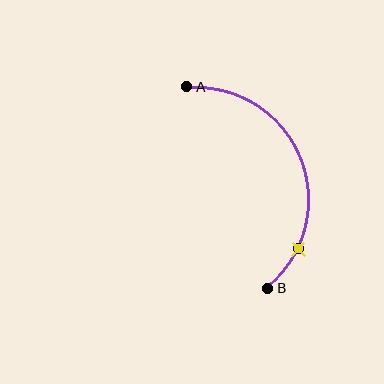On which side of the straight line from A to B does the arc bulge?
The arc bulges to the right of the straight line connecting A and B.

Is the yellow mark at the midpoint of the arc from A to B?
No. The yellow mark lies on the arc but is closer to endpoint B. The arc midpoint would be at the point on the curve equidistant along the arc from both A and B.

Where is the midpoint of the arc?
The arc midpoint is the point on the curve farthest from the straight line joining A and B. It sits to the right of that line.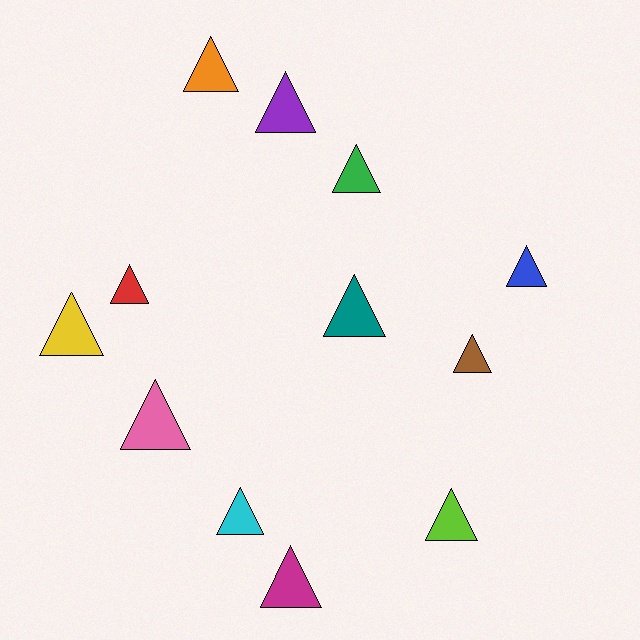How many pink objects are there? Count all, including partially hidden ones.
There is 1 pink object.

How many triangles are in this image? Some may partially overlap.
There are 12 triangles.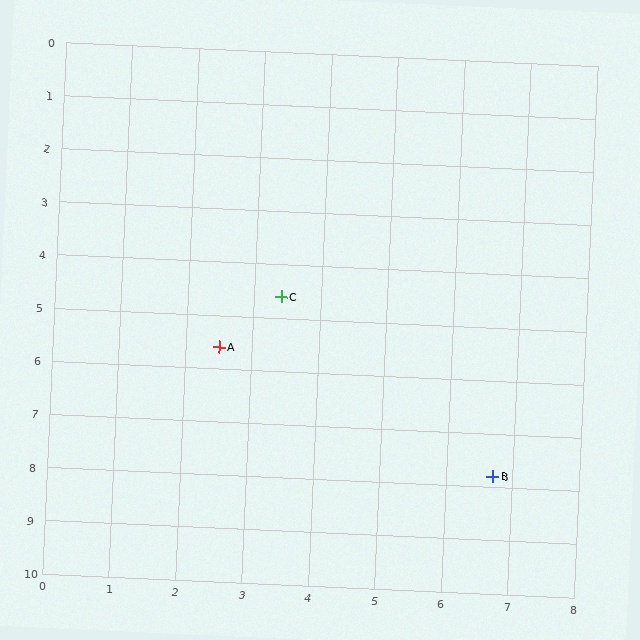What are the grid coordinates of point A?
Point A is at approximately (2.5, 5.6).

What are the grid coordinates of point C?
Point C is at approximately (3.4, 4.6).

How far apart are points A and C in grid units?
Points A and C are about 1.3 grid units apart.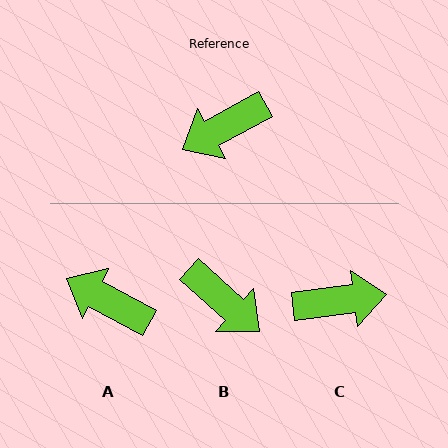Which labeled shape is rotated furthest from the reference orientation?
C, about 158 degrees away.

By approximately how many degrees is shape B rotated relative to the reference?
Approximately 109 degrees counter-clockwise.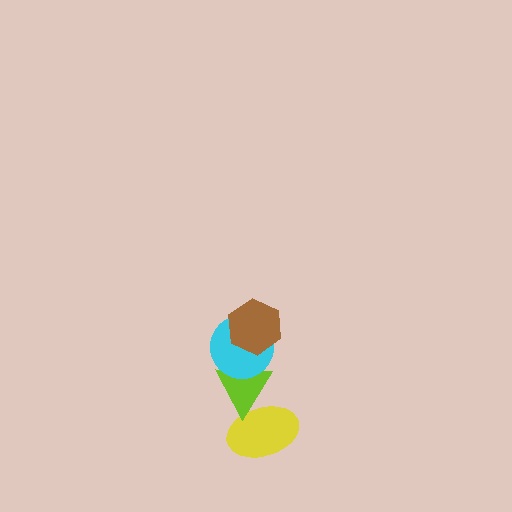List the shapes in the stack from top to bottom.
From top to bottom: the brown hexagon, the cyan circle, the lime triangle, the yellow ellipse.